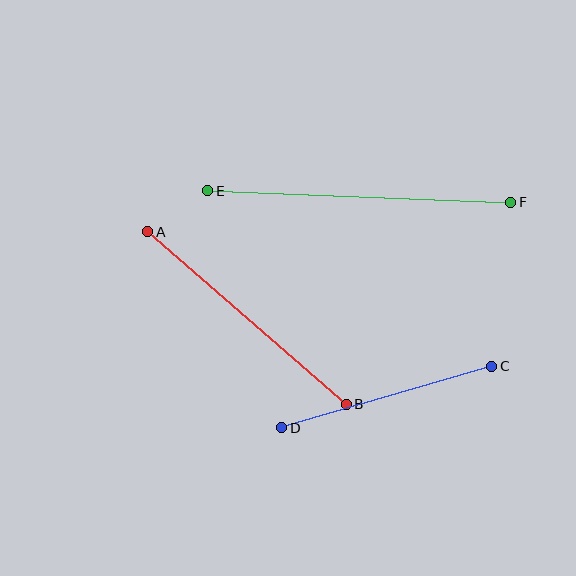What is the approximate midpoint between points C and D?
The midpoint is at approximately (387, 397) pixels.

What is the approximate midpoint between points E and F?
The midpoint is at approximately (359, 196) pixels.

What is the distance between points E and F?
The distance is approximately 303 pixels.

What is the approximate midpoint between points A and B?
The midpoint is at approximately (247, 318) pixels.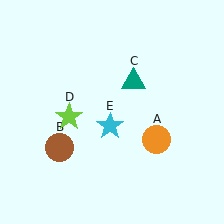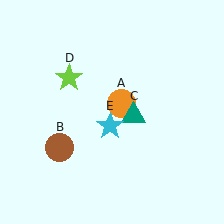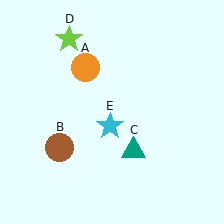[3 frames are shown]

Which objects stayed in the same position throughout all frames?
Brown circle (object B) and cyan star (object E) remained stationary.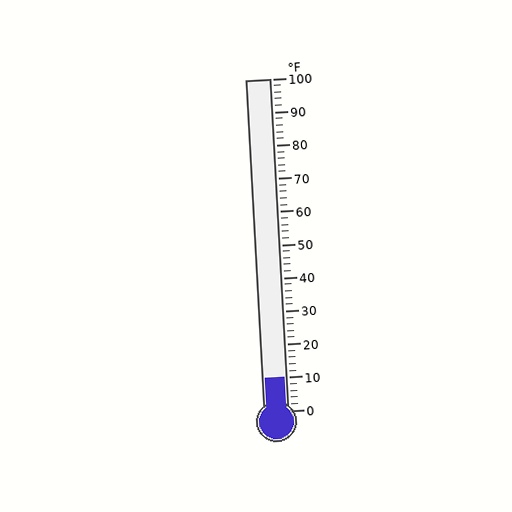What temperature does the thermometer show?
The thermometer shows approximately 10°F.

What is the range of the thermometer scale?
The thermometer scale ranges from 0°F to 100°F.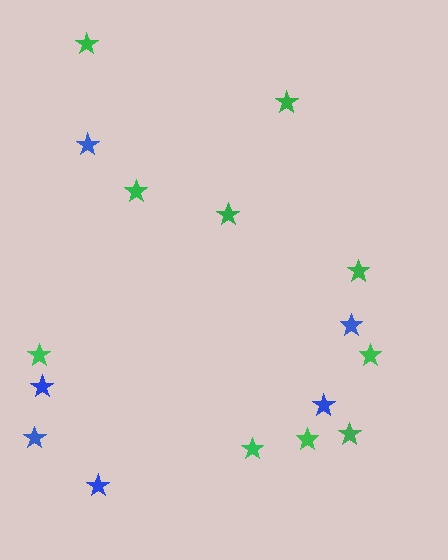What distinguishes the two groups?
There are 2 groups: one group of green stars (10) and one group of blue stars (6).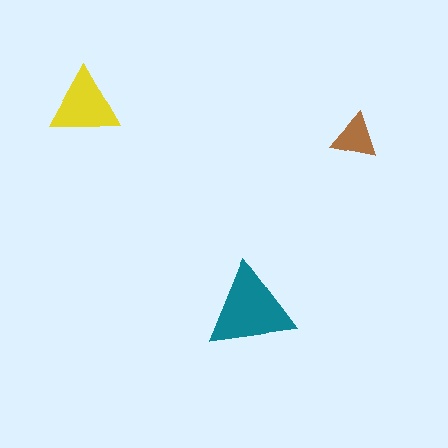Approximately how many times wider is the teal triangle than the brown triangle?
About 2 times wider.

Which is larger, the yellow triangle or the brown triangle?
The yellow one.